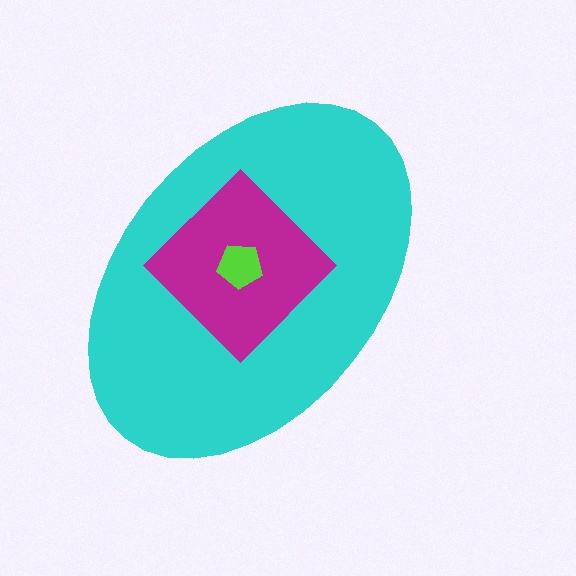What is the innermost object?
The lime pentagon.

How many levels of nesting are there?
3.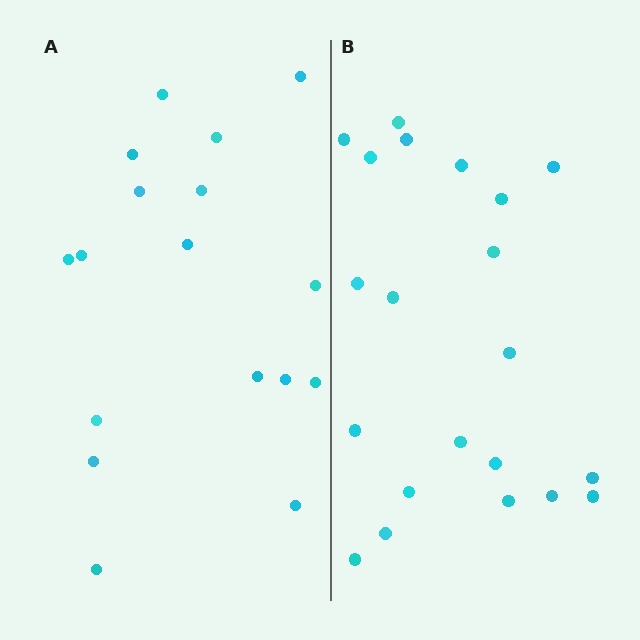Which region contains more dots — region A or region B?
Region B (the right region) has more dots.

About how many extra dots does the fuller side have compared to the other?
Region B has about 4 more dots than region A.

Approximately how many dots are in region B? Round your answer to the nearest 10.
About 20 dots. (The exact count is 21, which rounds to 20.)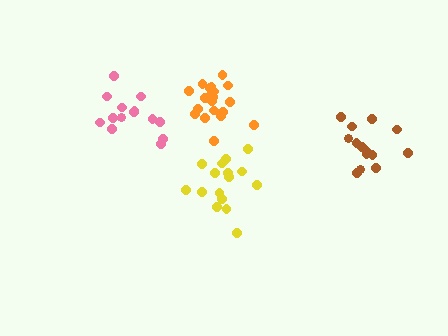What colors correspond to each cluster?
The clusters are colored: pink, brown, yellow, orange.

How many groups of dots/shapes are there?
There are 4 groups.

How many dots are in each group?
Group 1: 14 dots, Group 2: 14 dots, Group 3: 17 dots, Group 4: 20 dots (65 total).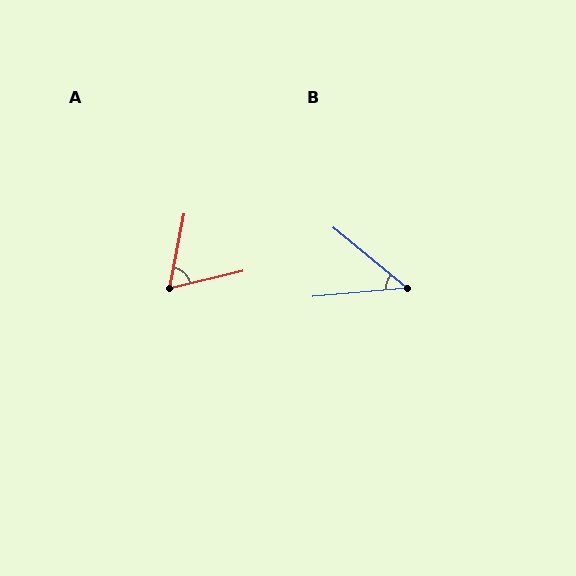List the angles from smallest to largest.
B (45°), A (65°).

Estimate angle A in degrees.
Approximately 65 degrees.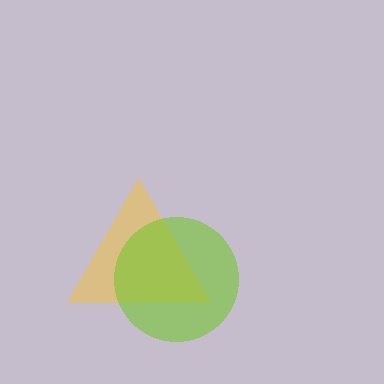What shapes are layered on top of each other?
The layered shapes are: a yellow triangle, a lime circle.